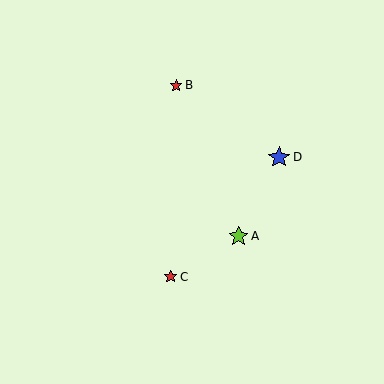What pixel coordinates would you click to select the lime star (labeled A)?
Click at (239, 236) to select the lime star A.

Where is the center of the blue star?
The center of the blue star is at (279, 157).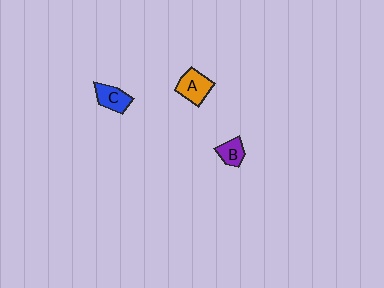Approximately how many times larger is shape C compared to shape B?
Approximately 1.3 times.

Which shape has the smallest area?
Shape B (purple).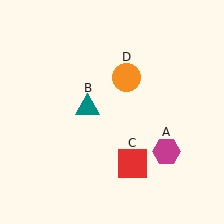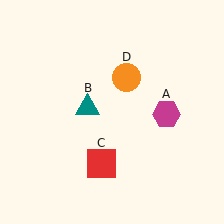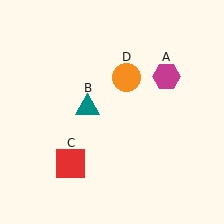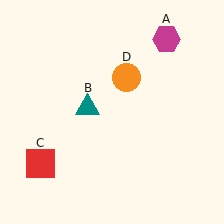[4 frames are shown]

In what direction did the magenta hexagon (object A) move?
The magenta hexagon (object A) moved up.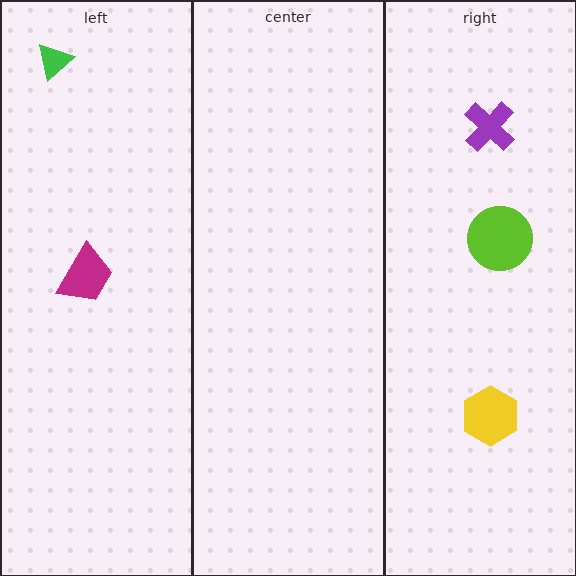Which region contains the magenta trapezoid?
The left region.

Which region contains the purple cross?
The right region.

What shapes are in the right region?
The yellow hexagon, the lime circle, the purple cross.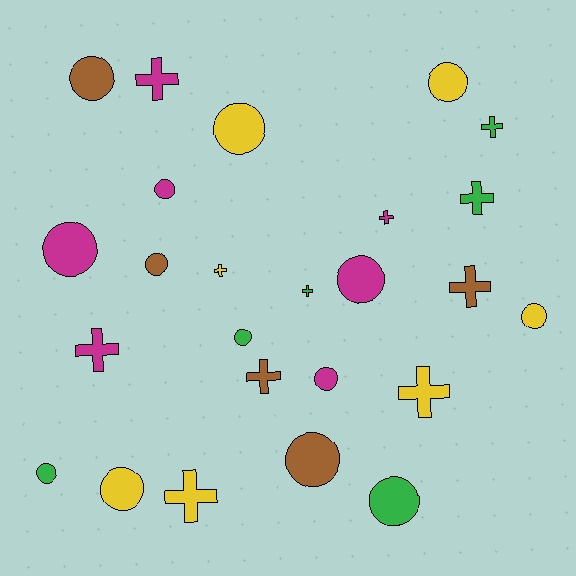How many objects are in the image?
There are 25 objects.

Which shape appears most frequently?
Circle, with 14 objects.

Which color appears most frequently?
Yellow, with 7 objects.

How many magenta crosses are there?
There are 3 magenta crosses.